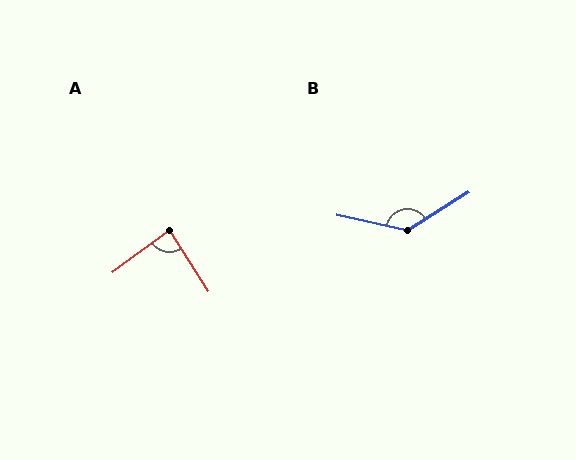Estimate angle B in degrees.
Approximately 136 degrees.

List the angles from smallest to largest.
A (87°), B (136°).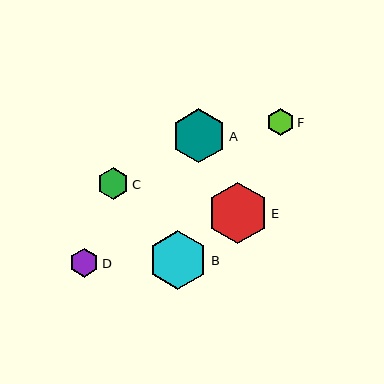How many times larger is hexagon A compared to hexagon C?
Hexagon A is approximately 1.7 times the size of hexagon C.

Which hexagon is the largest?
Hexagon E is the largest with a size of approximately 61 pixels.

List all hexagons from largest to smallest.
From largest to smallest: E, B, A, C, D, F.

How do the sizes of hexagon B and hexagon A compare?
Hexagon B and hexagon A are approximately the same size.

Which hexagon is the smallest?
Hexagon F is the smallest with a size of approximately 28 pixels.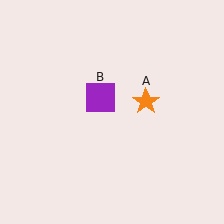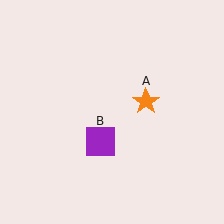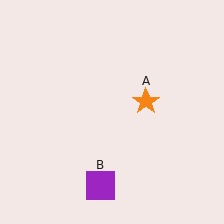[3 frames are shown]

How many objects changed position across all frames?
1 object changed position: purple square (object B).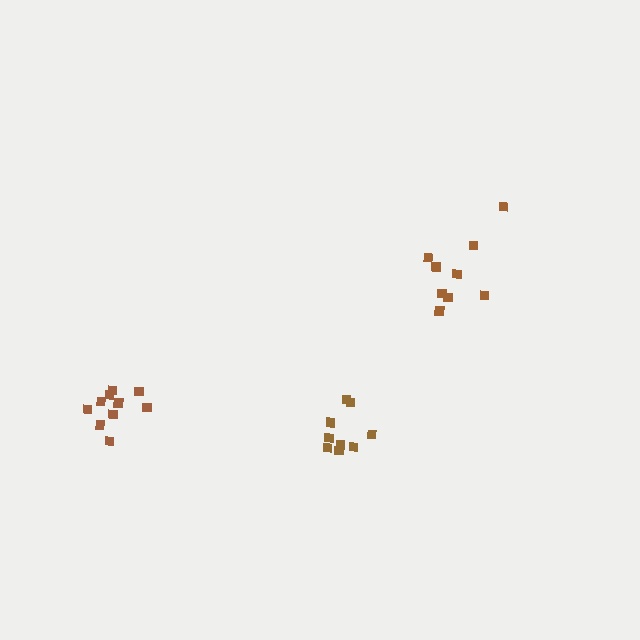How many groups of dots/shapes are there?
There are 3 groups.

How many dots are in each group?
Group 1: 9 dots, Group 2: 10 dots, Group 3: 9 dots (28 total).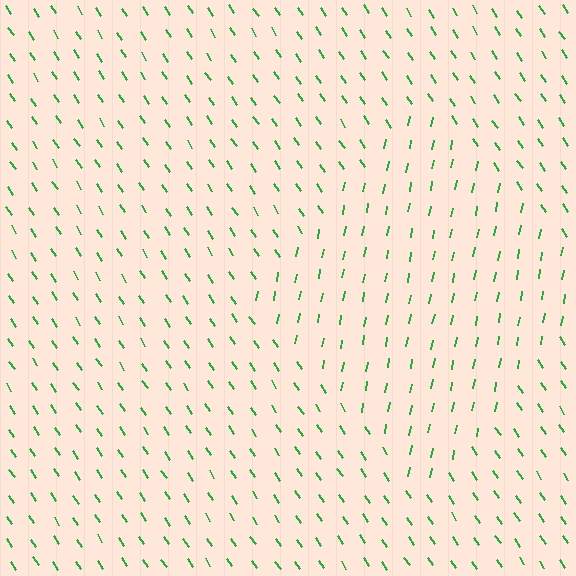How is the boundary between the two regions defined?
The boundary is defined purely by a change in line orientation (approximately 45 degrees difference). All lines are the same color and thickness.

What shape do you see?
I see a diamond.